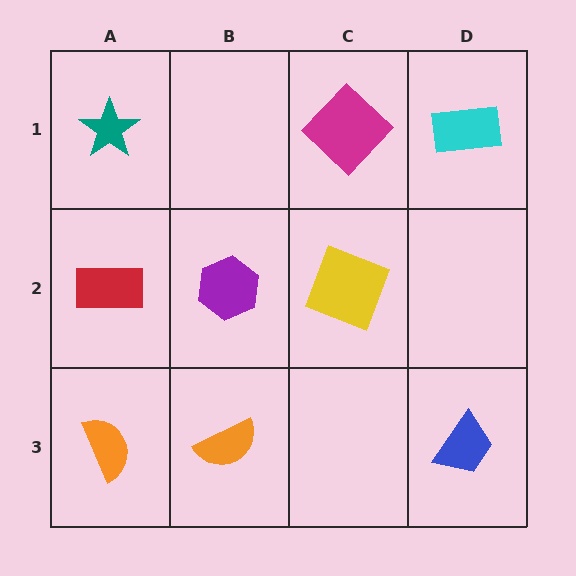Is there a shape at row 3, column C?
No, that cell is empty.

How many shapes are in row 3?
3 shapes.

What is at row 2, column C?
A yellow square.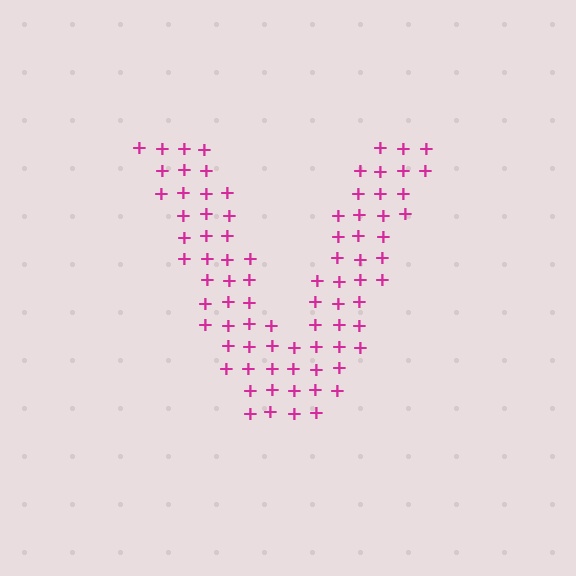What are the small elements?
The small elements are plus signs.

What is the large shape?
The large shape is the letter V.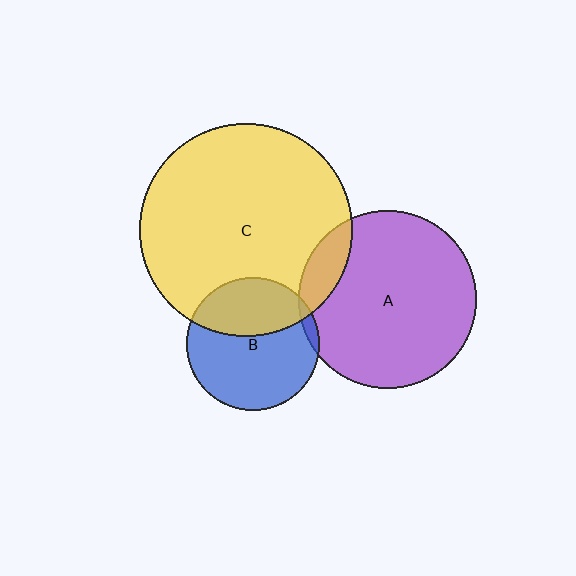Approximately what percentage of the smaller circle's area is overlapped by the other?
Approximately 10%.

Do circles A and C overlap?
Yes.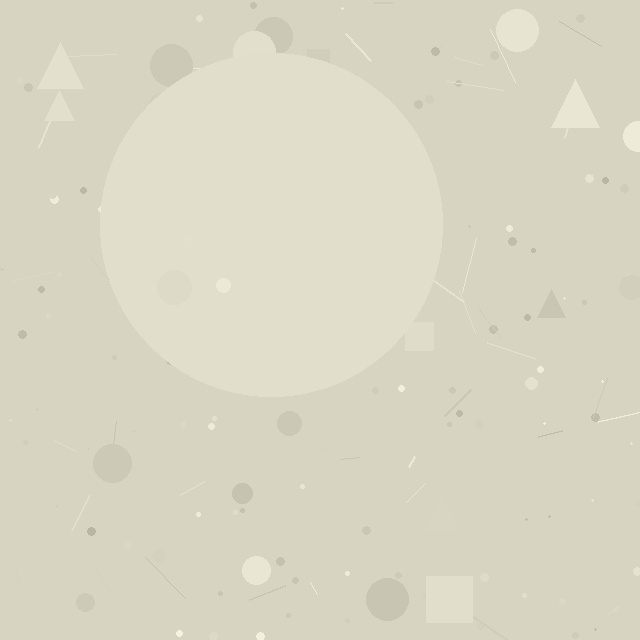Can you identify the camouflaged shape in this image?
The camouflaged shape is a circle.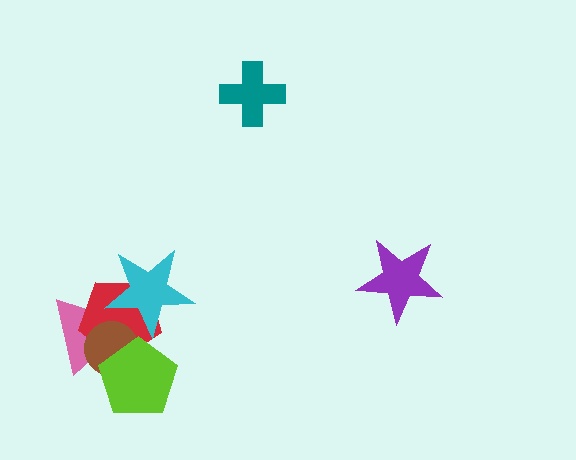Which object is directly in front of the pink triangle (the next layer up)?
The red pentagon is directly in front of the pink triangle.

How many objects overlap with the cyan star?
2 objects overlap with the cyan star.